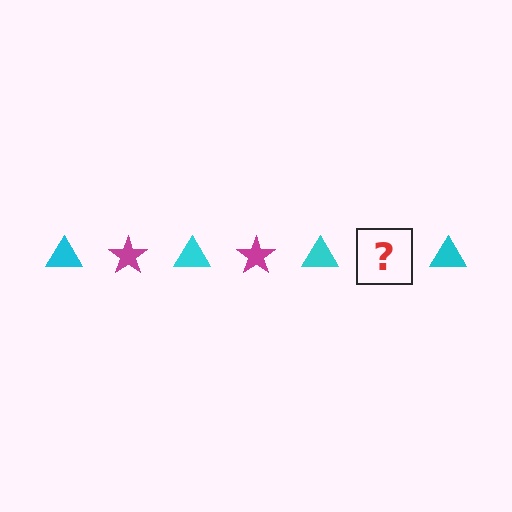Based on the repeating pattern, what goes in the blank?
The blank should be a magenta star.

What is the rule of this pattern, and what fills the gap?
The rule is that the pattern alternates between cyan triangle and magenta star. The gap should be filled with a magenta star.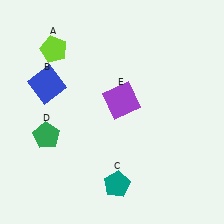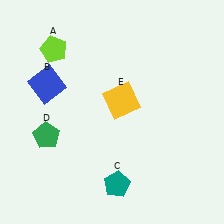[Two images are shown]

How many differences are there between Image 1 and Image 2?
There is 1 difference between the two images.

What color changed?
The square (E) changed from purple in Image 1 to yellow in Image 2.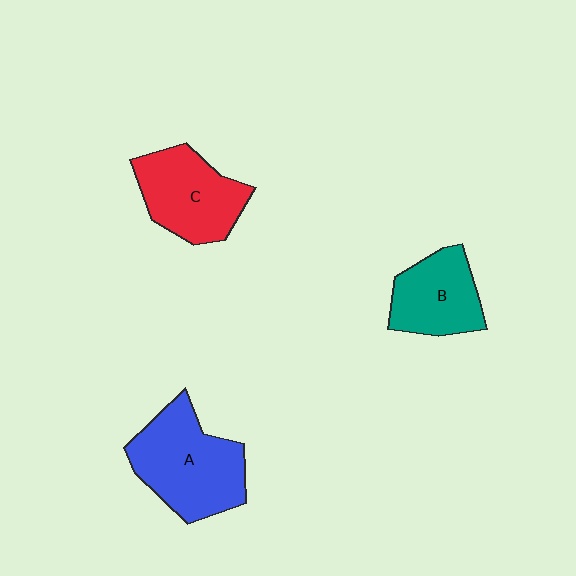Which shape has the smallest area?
Shape B (teal).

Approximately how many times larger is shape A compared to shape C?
Approximately 1.2 times.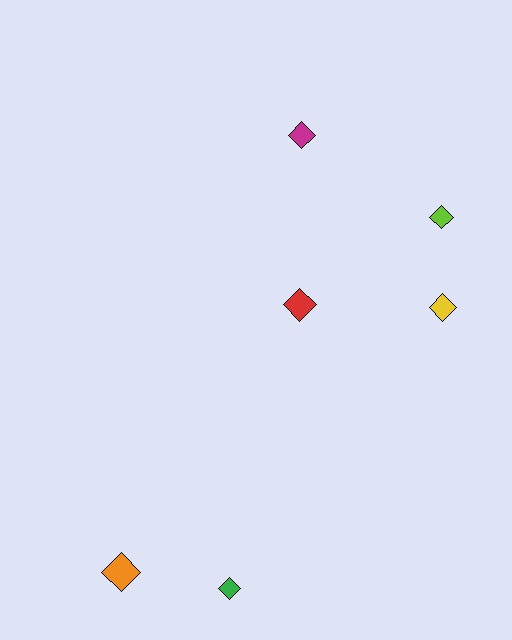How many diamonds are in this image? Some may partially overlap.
There are 6 diamonds.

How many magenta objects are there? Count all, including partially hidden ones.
There is 1 magenta object.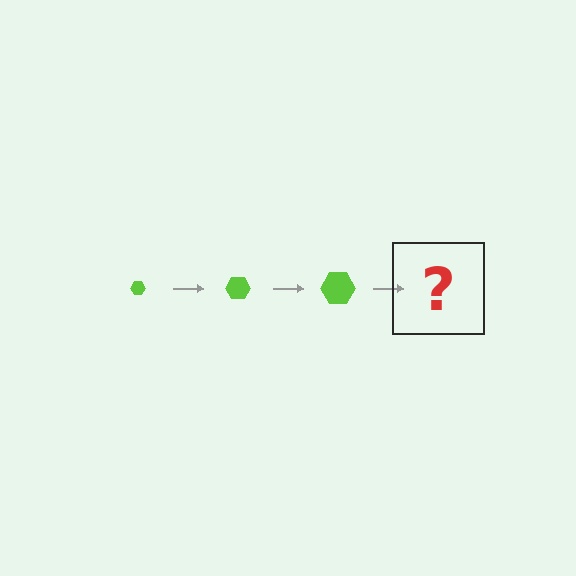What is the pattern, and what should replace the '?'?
The pattern is that the hexagon gets progressively larger each step. The '?' should be a lime hexagon, larger than the previous one.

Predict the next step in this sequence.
The next step is a lime hexagon, larger than the previous one.